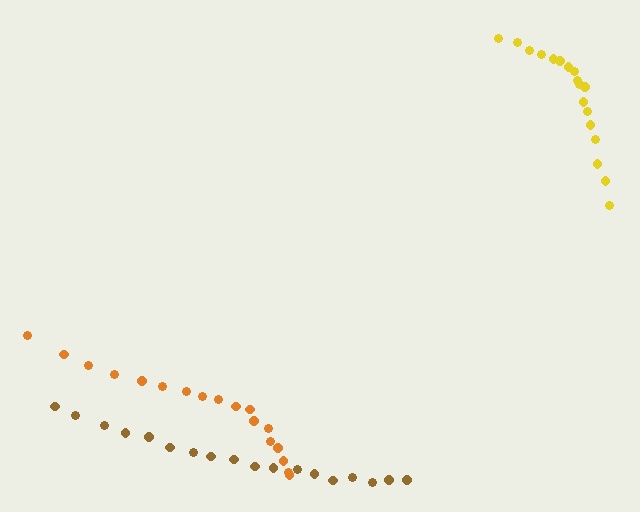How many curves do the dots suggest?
There are 3 distinct paths.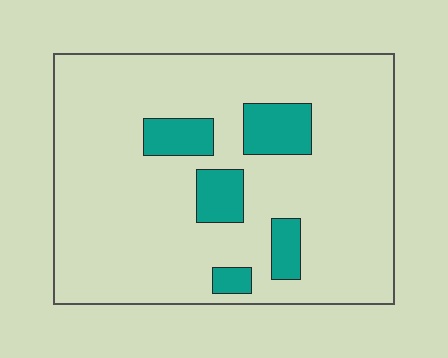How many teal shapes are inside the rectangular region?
5.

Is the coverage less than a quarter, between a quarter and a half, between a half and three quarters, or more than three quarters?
Less than a quarter.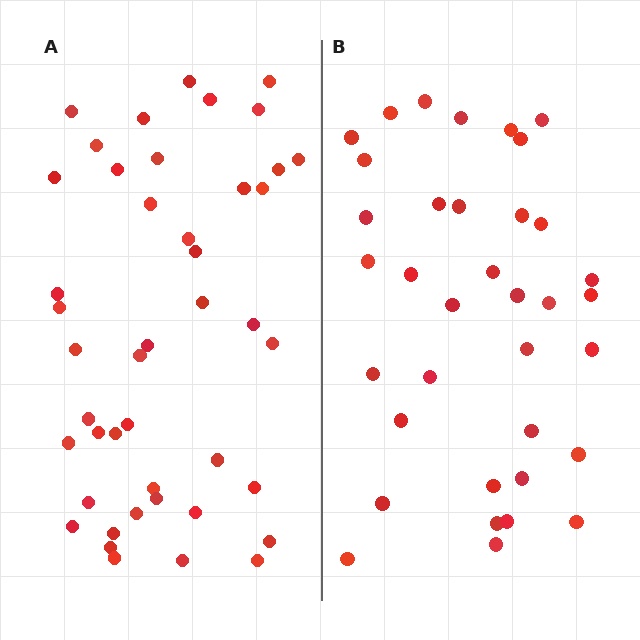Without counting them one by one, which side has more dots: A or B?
Region A (the left region) has more dots.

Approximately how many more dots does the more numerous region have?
Region A has roughly 8 or so more dots than region B.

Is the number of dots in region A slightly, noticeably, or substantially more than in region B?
Region A has only slightly more — the two regions are fairly close. The ratio is roughly 1.2 to 1.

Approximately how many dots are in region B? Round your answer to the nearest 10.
About 40 dots. (The exact count is 36, which rounds to 40.)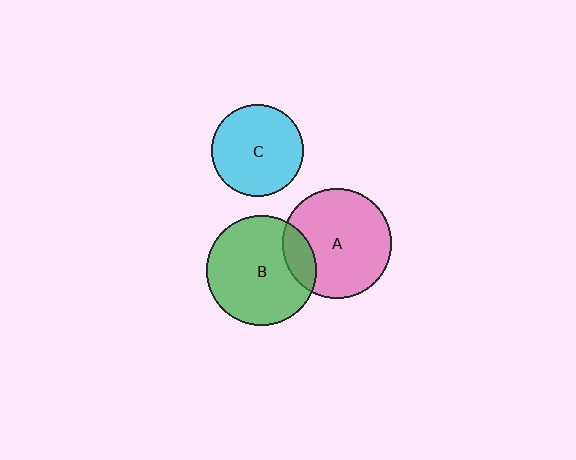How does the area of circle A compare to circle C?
Approximately 1.4 times.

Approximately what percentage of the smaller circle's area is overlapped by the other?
Approximately 15%.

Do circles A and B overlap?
Yes.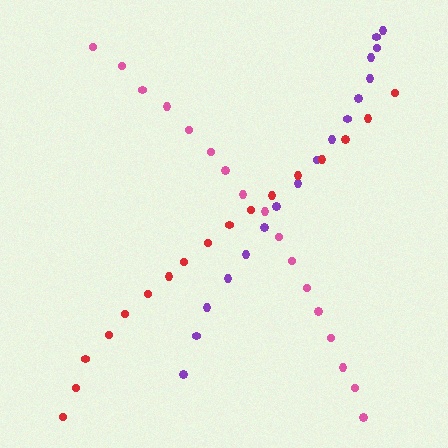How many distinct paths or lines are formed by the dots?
There are 3 distinct paths.